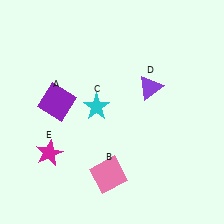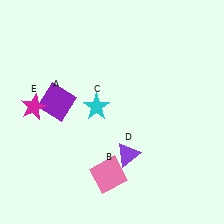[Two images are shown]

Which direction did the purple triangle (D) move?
The purple triangle (D) moved down.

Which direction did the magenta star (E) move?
The magenta star (E) moved up.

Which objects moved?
The objects that moved are: the purple triangle (D), the magenta star (E).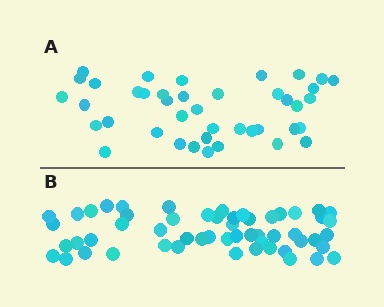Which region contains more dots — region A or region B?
Region B (the bottom region) has more dots.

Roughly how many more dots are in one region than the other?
Region B has approximately 15 more dots than region A.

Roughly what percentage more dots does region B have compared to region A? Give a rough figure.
About 35% more.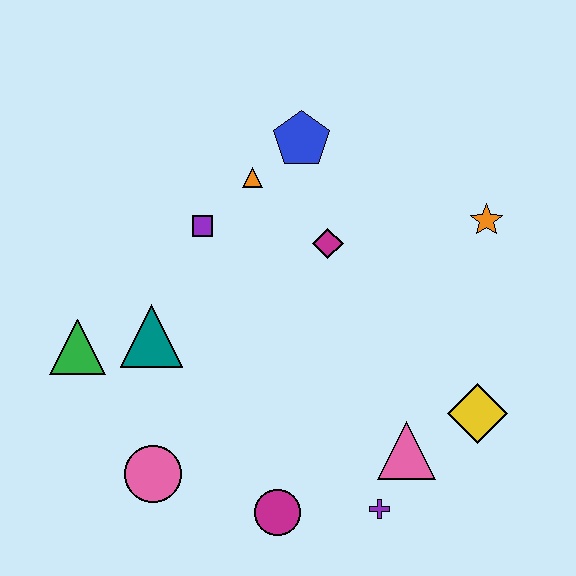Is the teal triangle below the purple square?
Yes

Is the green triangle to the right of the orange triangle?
No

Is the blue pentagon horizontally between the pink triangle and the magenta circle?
Yes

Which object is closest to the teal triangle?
The green triangle is closest to the teal triangle.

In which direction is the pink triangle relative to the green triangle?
The pink triangle is to the right of the green triangle.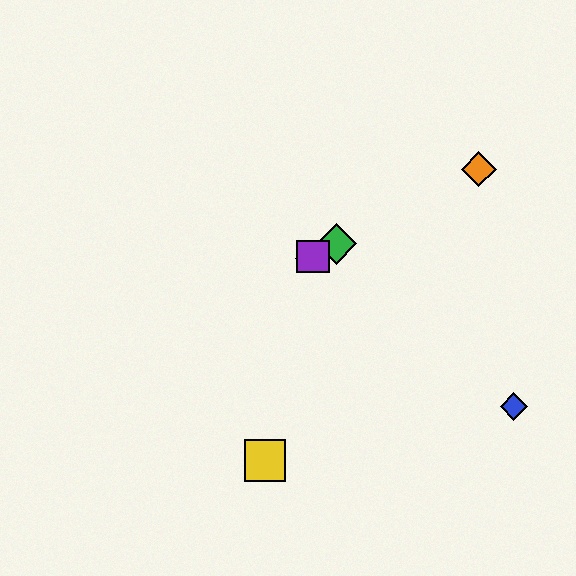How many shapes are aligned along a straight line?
4 shapes (the red diamond, the green diamond, the purple square, the orange diamond) are aligned along a straight line.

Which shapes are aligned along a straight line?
The red diamond, the green diamond, the purple square, the orange diamond are aligned along a straight line.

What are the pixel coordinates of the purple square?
The purple square is at (313, 256).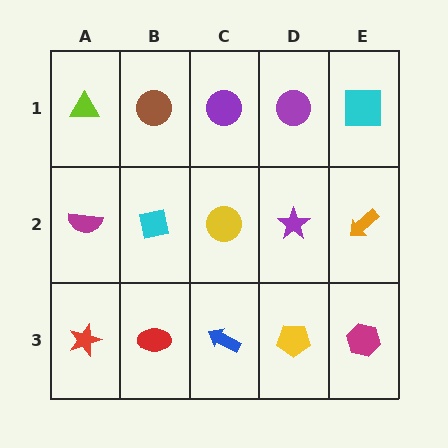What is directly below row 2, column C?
A blue arrow.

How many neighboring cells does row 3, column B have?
3.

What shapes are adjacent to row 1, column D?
A purple star (row 2, column D), a purple circle (row 1, column C), a cyan square (row 1, column E).